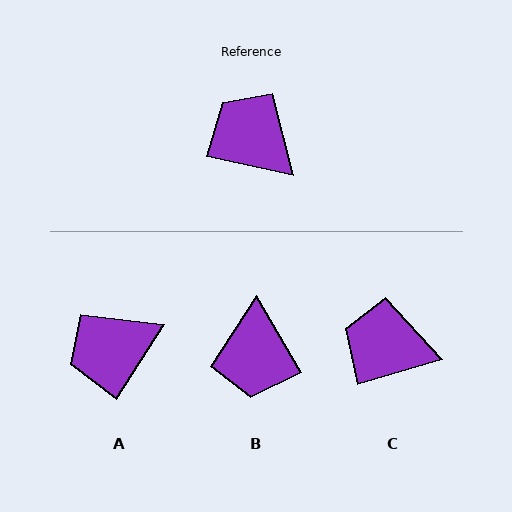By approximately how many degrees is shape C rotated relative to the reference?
Approximately 29 degrees counter-clockwise.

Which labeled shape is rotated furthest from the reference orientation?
B, about 133 degrees away.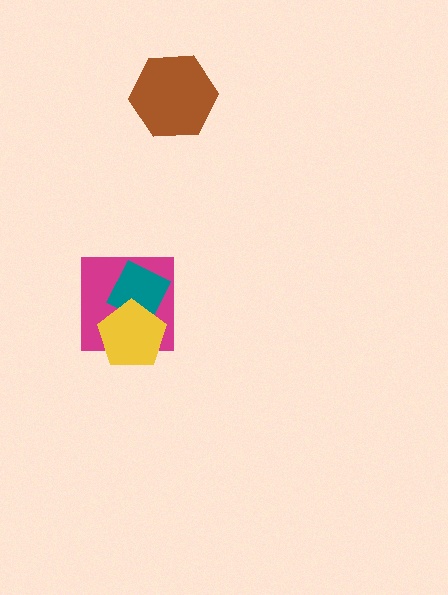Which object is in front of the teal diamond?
The yellow pentagon is in front of the teal diamond.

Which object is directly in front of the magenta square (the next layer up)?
The teal diamond is directly in front of the magenta square.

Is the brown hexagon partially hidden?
No, no other shape covers it.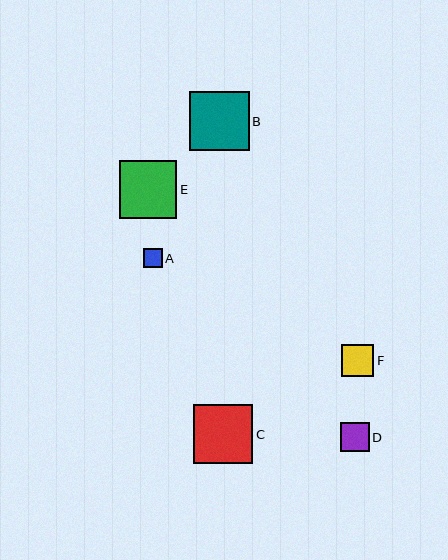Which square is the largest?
Square B is the largest with a size of approximately 59 pixels.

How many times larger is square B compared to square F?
Square B is approximately 1.9 times the size of square F.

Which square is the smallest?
Square A is the smallest with a size of approximately 19 pixels.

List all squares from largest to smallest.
From largest to smallest: B, C, E, F, D, A.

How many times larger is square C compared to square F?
Square C is approximately 1.8 times the size of square F.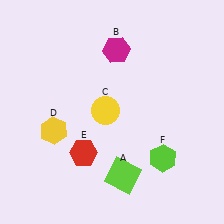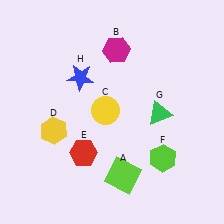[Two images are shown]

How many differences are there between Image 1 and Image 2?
There are 2 differences between the two images.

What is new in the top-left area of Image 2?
A blue star (H) was added in the top-left area of Image 2.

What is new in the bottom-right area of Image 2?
A green triangle (G) was added in the bottom-right area of Image 2.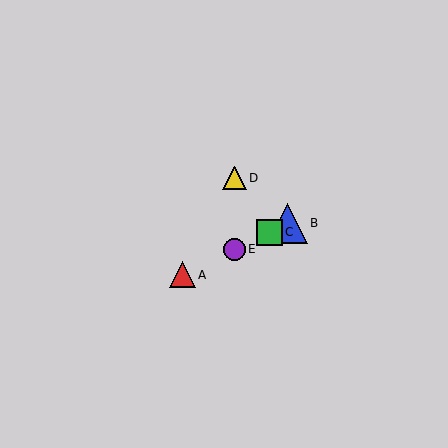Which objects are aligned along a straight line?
Objects A, B, C, E are aligned along a straight line.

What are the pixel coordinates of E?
Object E is at (234, 249).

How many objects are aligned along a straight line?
4 objects (A, B, C, E) are aligned along a straight line.